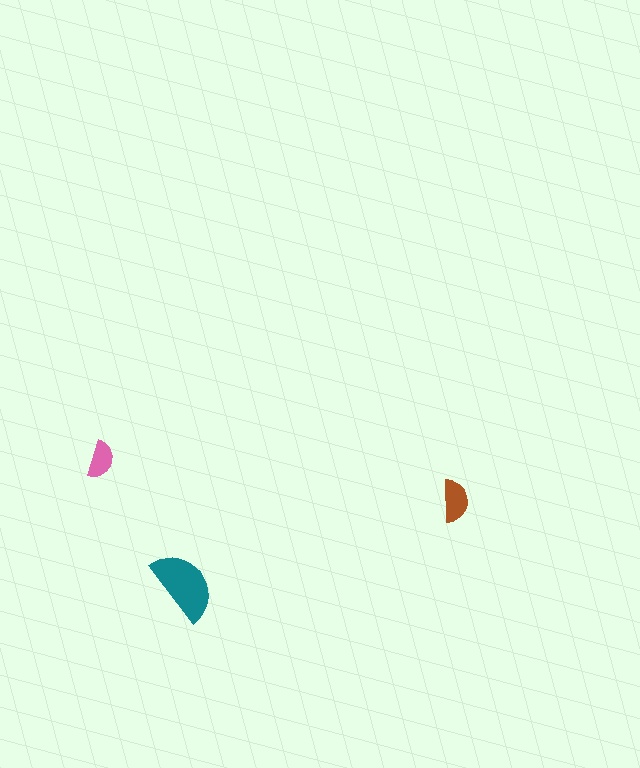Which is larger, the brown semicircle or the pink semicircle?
The brown one.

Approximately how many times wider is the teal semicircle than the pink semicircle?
About 2 times wider.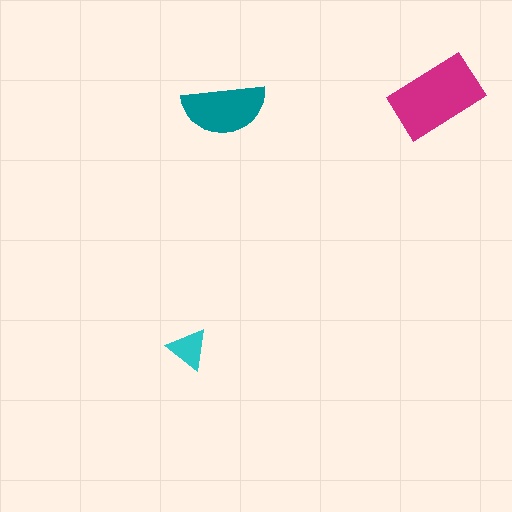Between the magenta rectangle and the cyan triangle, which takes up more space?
The magenta rectangle.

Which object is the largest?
The magenta rectangle.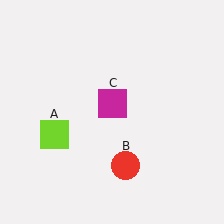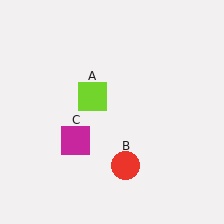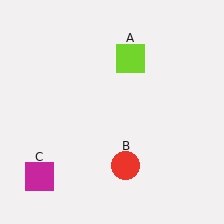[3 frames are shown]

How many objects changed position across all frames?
2 objects changed position: lime square (object A), magenta square (object C).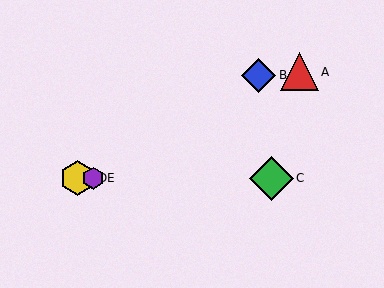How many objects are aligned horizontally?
3 objects (C, D, E) are aligned horizontally.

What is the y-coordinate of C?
Object C is at y≈178.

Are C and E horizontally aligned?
Yes, both are at y≈178.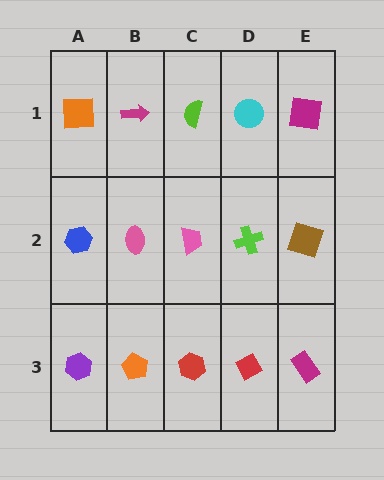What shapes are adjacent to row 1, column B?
A pink ellipse (row 2, column B), an orange square (row 1, column A), a lime semicircle (row 1, column C).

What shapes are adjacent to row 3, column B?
A pink ellipse (row 2, column B), a purple hexagon (row 3, column A), a red hexagon (row 3, column C).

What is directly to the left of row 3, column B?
A purple hexagon.